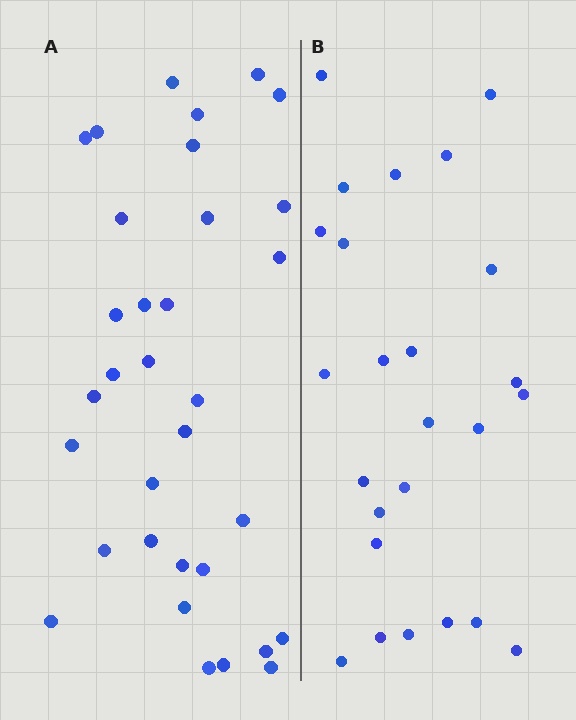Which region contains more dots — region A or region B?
Region A (the left region) has more dots.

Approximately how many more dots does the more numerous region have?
Region A has roughly 8 or so more dots than region B.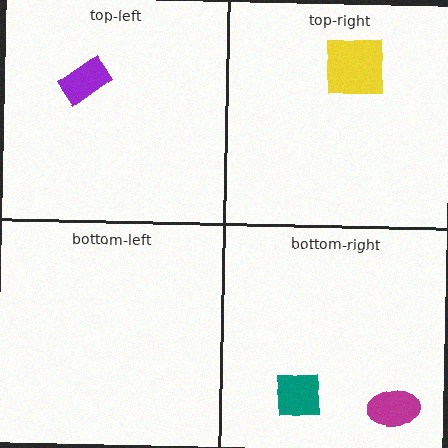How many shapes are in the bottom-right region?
2.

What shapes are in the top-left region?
The purple rectangle.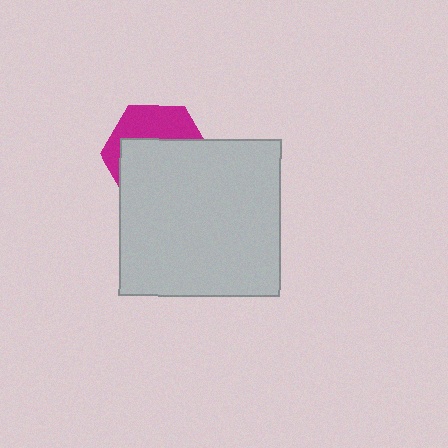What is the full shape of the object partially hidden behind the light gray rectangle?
The partially hidden object is a magenta hexagon.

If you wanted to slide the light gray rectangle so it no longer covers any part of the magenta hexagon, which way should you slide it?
Slide it down — that is the most direct way to separate the two shapes.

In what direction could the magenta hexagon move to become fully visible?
The magenta hexagon could move up. That would shift it out from behind the light gray rectangle entirely.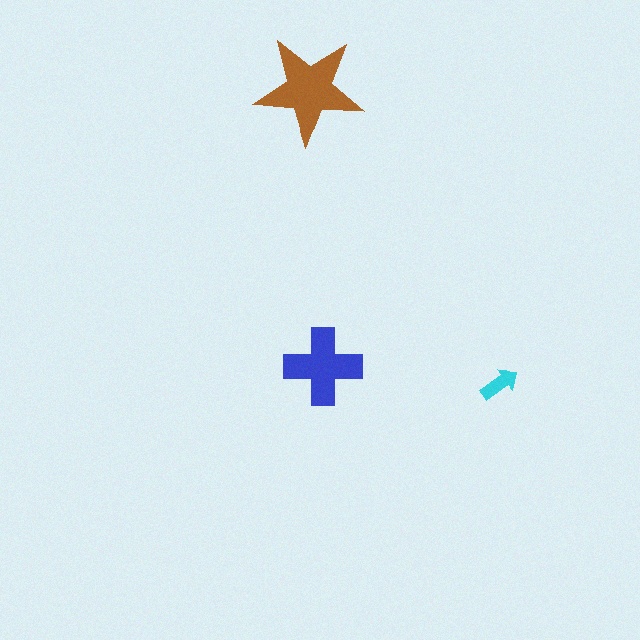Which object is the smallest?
The cyan arrow.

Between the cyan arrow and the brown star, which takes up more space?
The brown star.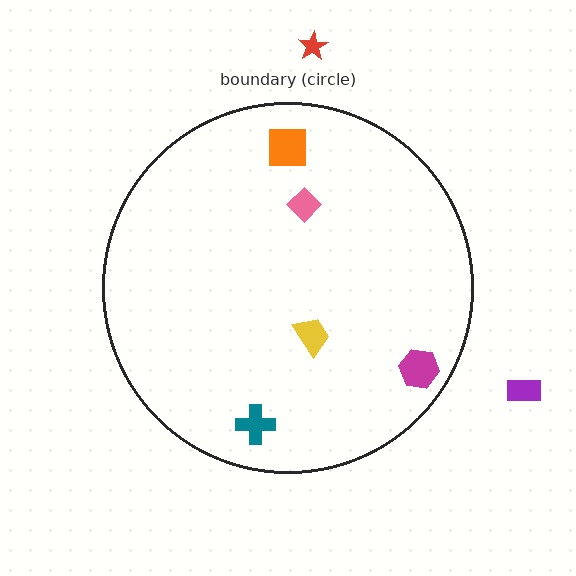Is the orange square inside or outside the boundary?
Inside.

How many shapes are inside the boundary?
5 inside, 2 outside.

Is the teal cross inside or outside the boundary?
Inside.